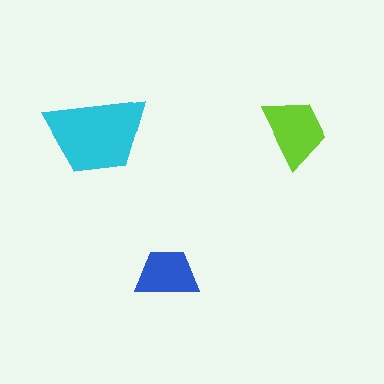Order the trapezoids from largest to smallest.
the cyan one, the lime one, the blue one.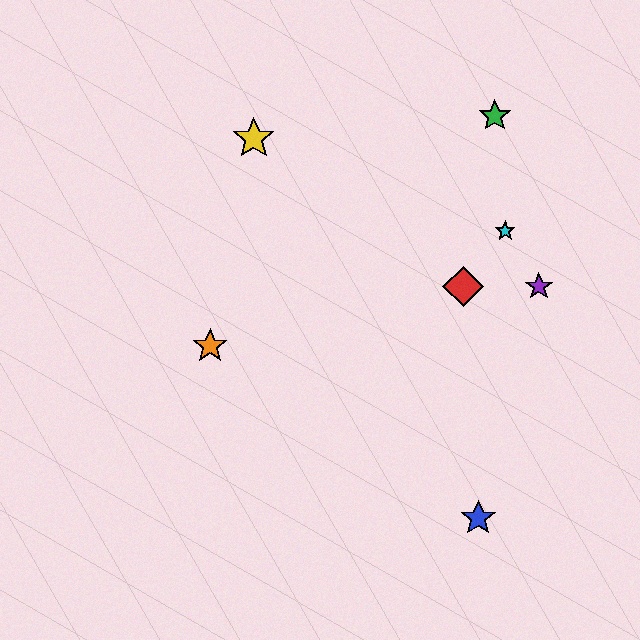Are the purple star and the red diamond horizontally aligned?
Yes, both are at y≈287.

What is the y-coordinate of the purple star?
The purple star is at y≈287.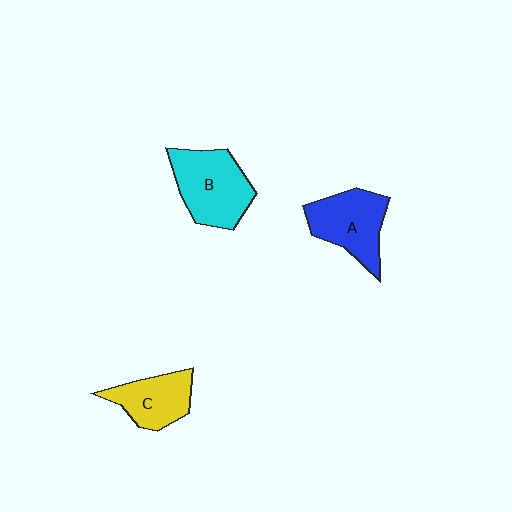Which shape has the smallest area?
Shape C (yellow).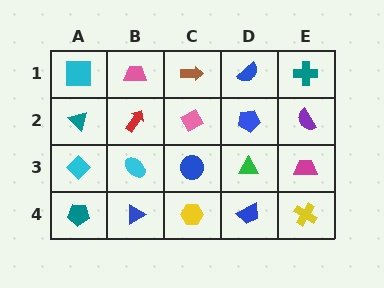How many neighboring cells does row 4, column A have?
2.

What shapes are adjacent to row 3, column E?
A purple semicircle (row 2, column E), a yellow cross (row 4, column E), a green triangle (row 3, column D).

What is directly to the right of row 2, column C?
A blue pentagon.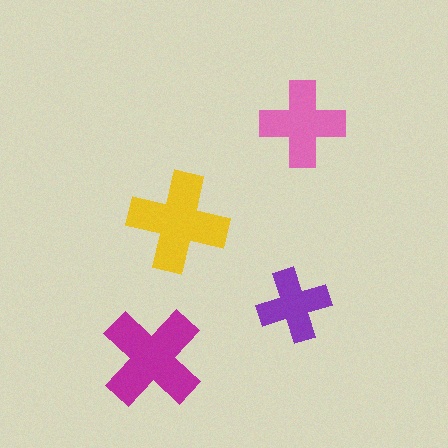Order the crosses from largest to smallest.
the magenta one, the yellow one, the pink one, the purple one.